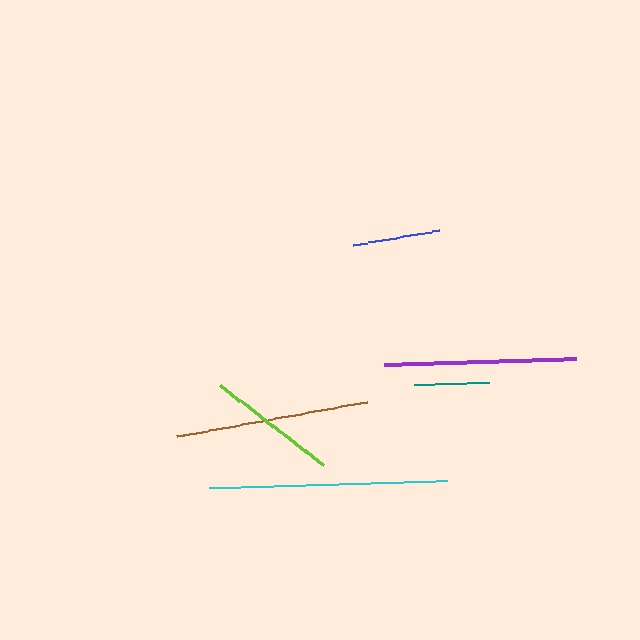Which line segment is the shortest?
The teal line is the shortest at approximately 75 pixels.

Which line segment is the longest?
The cyan line is the longest at approximately 238 pixels.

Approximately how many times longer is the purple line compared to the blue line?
The purple line is approximately 2.2 times the length of the blue line.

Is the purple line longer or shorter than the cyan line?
The cyan line is longer than the purple line.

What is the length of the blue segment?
The blue segment is approximately 88 pixels long.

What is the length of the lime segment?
The lime segment is approximately 131 pixels long.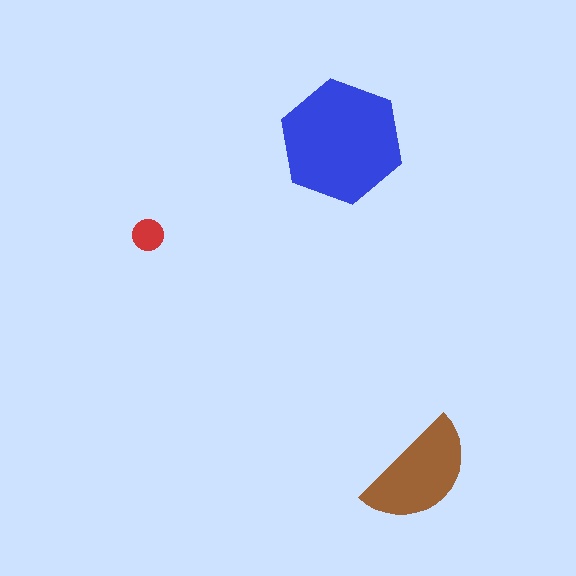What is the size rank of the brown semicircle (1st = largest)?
2nd.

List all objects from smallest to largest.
The red circle, the brown semicircle, the blue hexagon.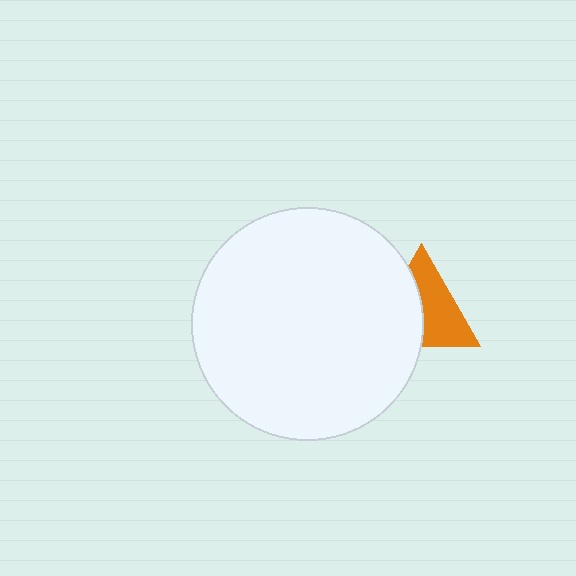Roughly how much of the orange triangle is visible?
About half of it is visible (roughly 54%).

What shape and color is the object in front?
The object in front is a white circle.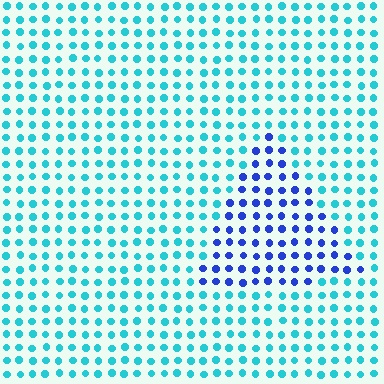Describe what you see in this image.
The image is filled with small cyan elements in a uniform arrangement. A triangle-shaped region is visible where the elements are tinted to a slightly different hue, forming a subtle color boundary.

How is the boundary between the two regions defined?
The boundary is defined purely by a slight shift in hue (about 49 degrees). Spacing, size, and orientation are identical on both sides.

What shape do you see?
I see a triangle.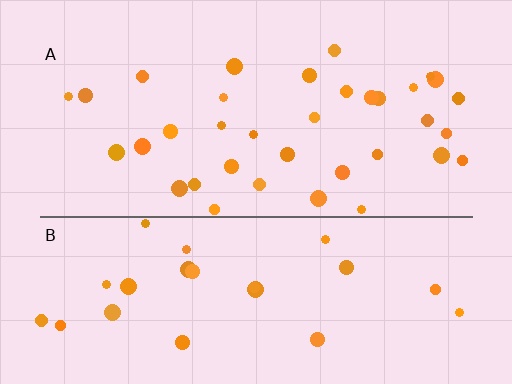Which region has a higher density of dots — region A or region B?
A (the top).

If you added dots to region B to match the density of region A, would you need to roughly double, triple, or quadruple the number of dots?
Approximately double.